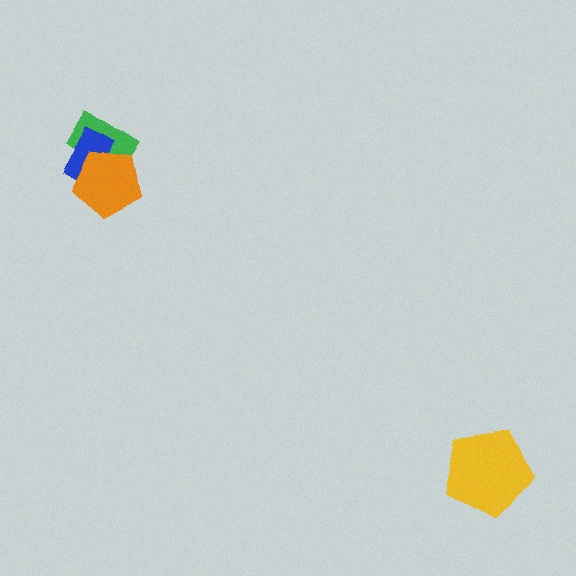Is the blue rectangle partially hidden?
Yes, it is partially covered by another shape.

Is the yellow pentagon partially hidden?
No, no other shape covers it.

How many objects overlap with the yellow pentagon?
0 objects overlap with the yellow pentagon.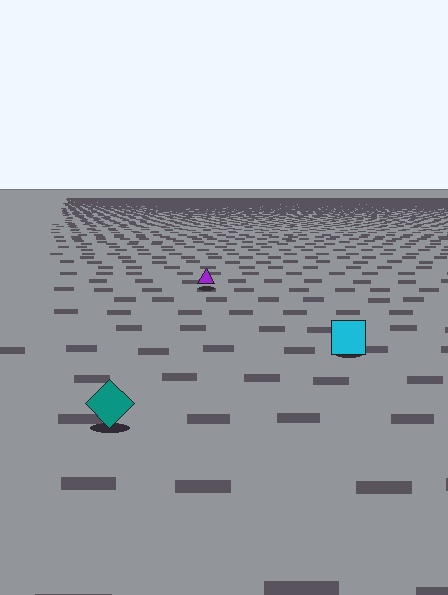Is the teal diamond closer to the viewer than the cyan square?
Yes. The teal diamond is closer — you can tell from the texture gradient: the ground texture is coarser near it.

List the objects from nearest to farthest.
From nearest to farthest: the teal diamond, the cyan square, the purple triangle.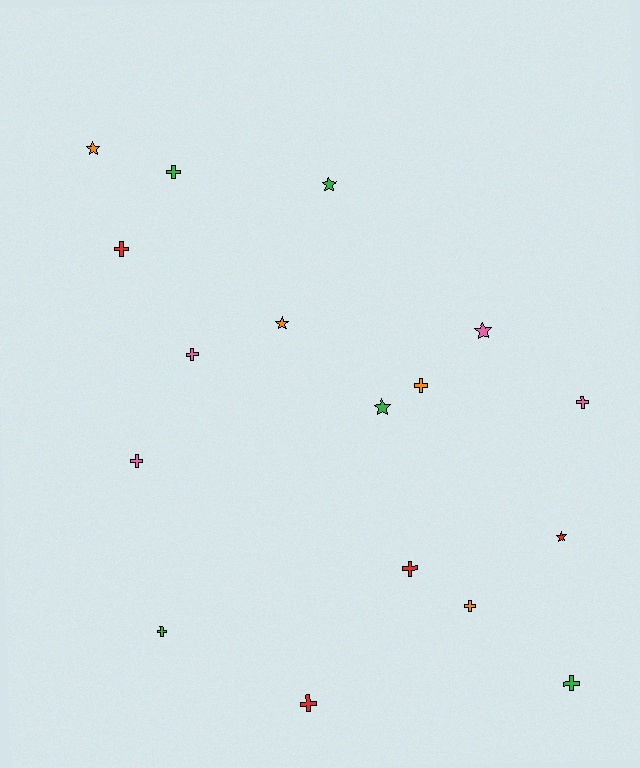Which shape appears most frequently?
Cross, with 11 objects.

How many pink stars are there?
There is 1 pink star.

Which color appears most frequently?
Green, with 5 objects.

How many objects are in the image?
There are 17 objects.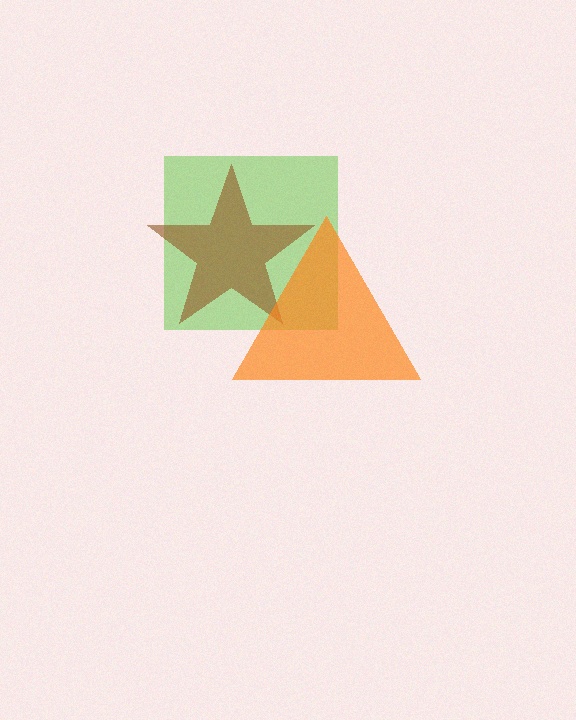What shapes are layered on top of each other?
The layered shapes are: a lime square, a brown star, an orange triangle.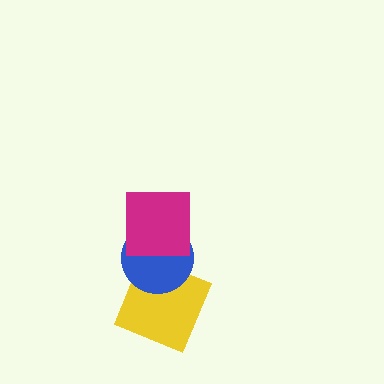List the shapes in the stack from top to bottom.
From top to bottom: the magenta square, the blue circle, the yellow square.